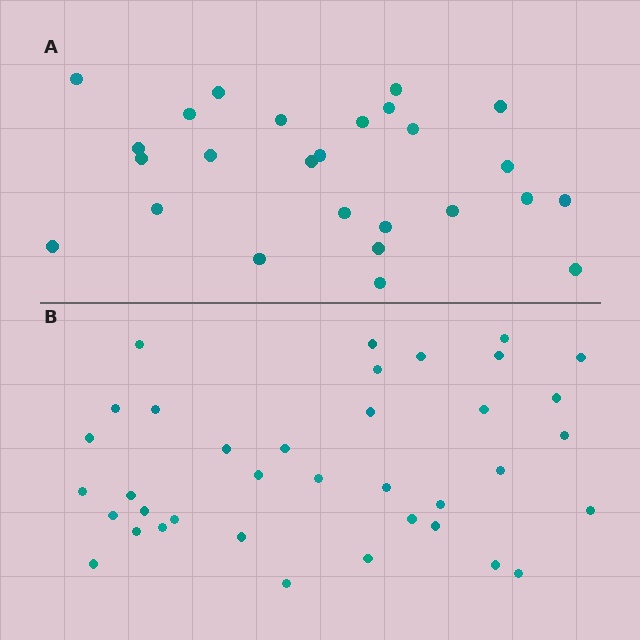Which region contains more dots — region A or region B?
Region B (the bottom region) has more dots.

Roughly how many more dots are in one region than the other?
Region B has roughly 12 or so more dots than region A.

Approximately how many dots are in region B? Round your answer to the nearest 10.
About 40 dots. (The exact count is 37, which rounds to 40.)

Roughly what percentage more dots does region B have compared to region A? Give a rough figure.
About 40% more.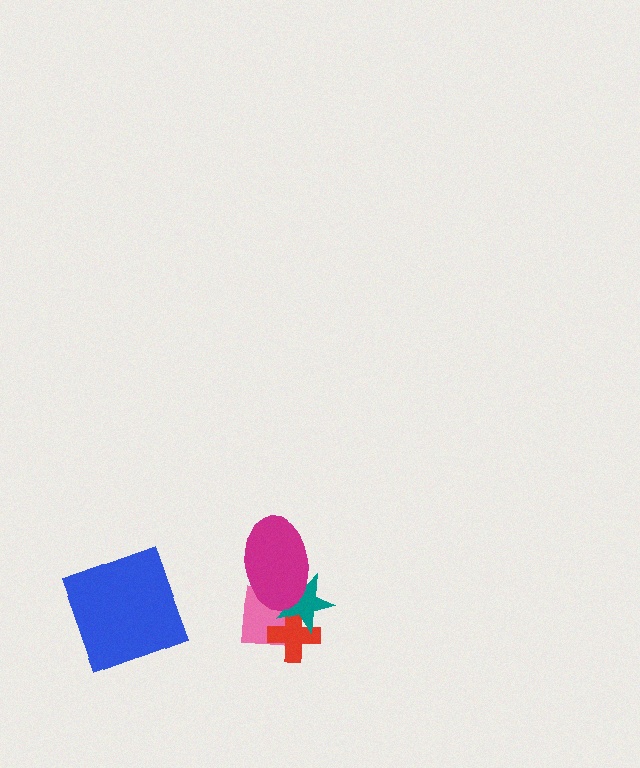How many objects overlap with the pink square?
3 objects overlap with the pink square.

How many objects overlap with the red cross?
2 objects overlap with the red cross.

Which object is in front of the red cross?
The teal star is in front of the red cross.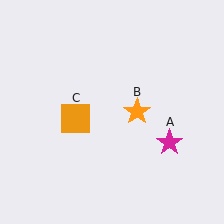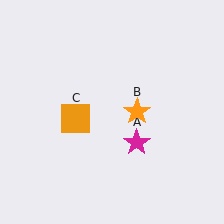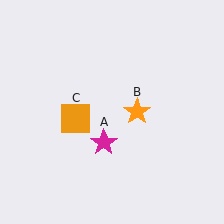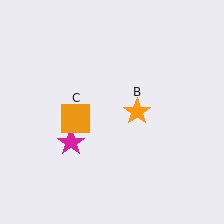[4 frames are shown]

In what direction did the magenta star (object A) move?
The magenta star (object A) moved left.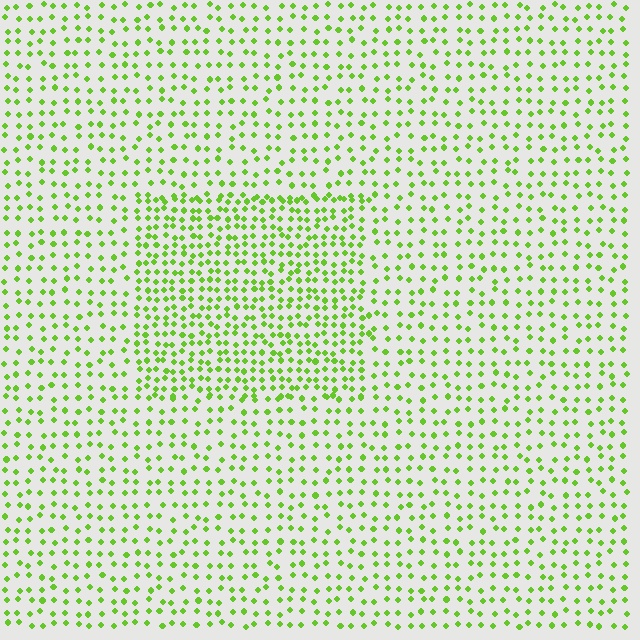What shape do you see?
I see a rectangle.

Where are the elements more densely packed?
The elements are more densely packed inside the rectangle boundary.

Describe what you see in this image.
The image contains small lime elements arranged at two different densities. A rectangle-shaped region is visible where the elements are more densely packed than the surrounding area.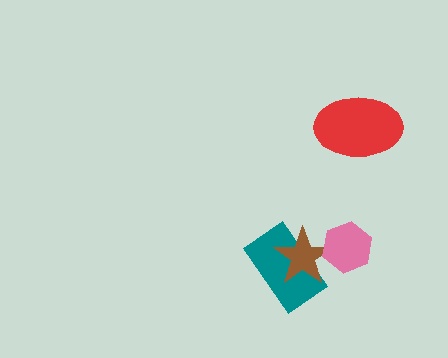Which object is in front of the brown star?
The pink hexagon is in front of the brown star.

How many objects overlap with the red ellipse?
0 objects overlap with the red ellipse.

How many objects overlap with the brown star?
2 objects overlap with the brown star.